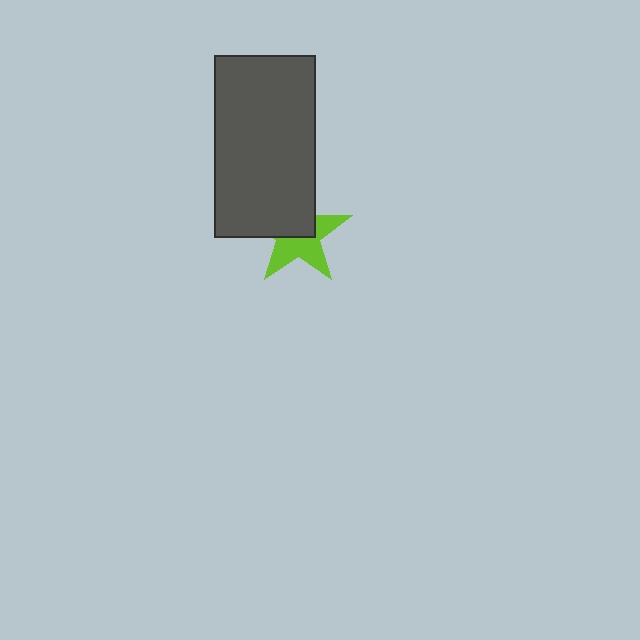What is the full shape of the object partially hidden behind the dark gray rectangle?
The partially hidden object is a lime star.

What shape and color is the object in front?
The object in front is a dark gray rectangle.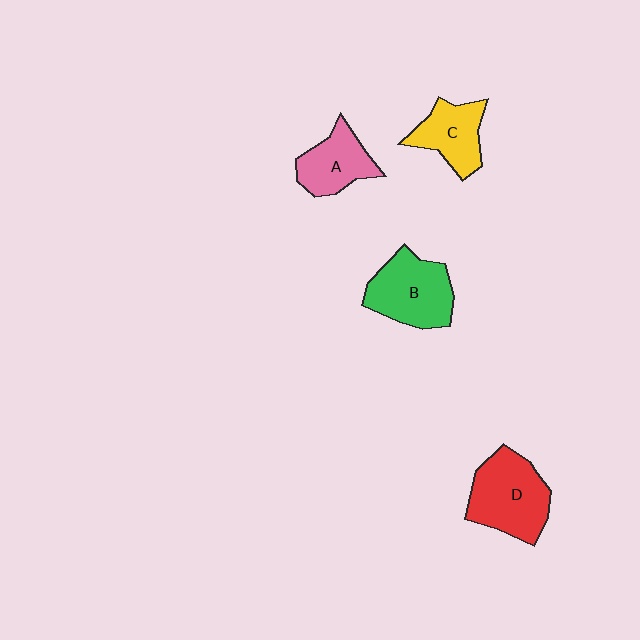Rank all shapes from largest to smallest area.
From largest to smallest: D (red), B (green), C (yellow), A (pink).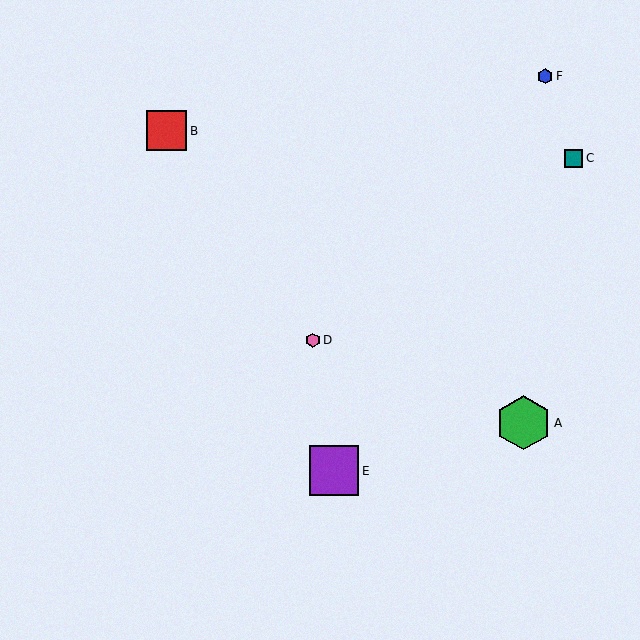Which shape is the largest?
The green hexagon (labeled A) is the largest.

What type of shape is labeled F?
Shape F is a blue hexagon.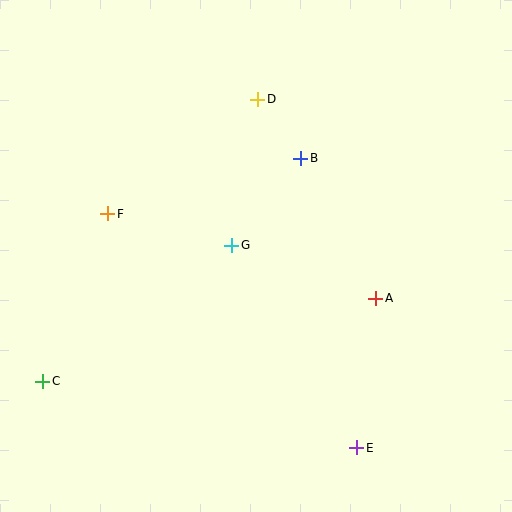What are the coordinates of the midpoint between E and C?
The midpoint between E and C is at (200, 414).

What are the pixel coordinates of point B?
Point B is at (301, 158).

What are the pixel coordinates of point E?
Point E is at (357, 448).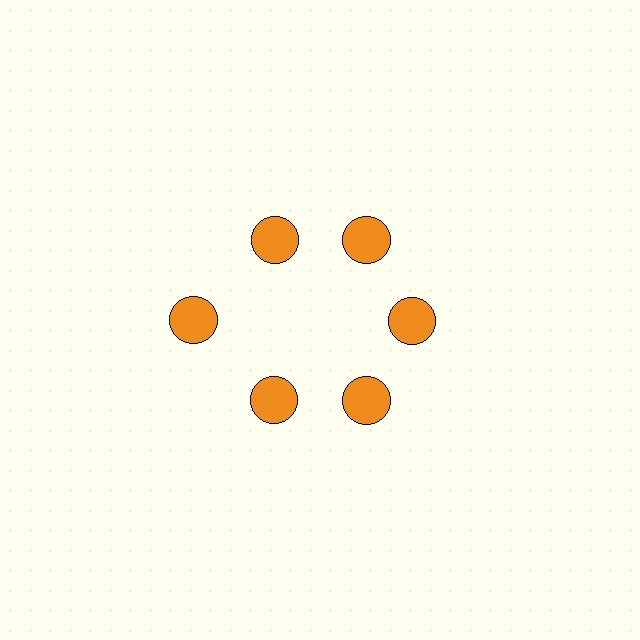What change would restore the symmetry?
The symmetry would be restored by moving it inward, back onto the ring so that all 6 circles sit at equal angles and equal distance from the center.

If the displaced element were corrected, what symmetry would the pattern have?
It would have 6-fold rotational symmetry — the pattern would map onto itself every 60 degrees.